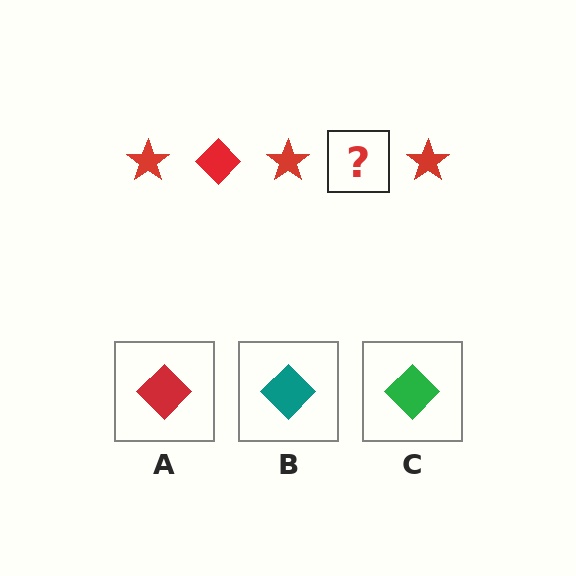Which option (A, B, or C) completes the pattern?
A.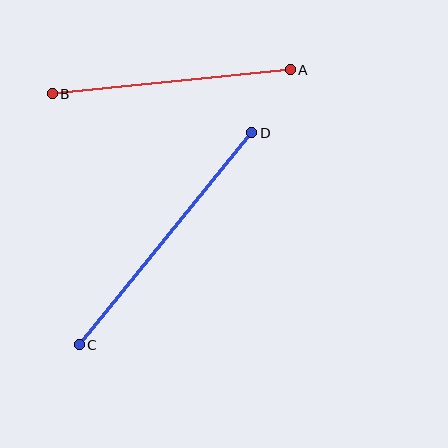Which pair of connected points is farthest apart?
Points C and D are farthest apart.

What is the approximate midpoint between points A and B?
The midpoint is at approximately (171, 82) pixels.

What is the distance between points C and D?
The distance is approximately 273 pixels.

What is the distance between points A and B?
The distance is approximately 239 pixels.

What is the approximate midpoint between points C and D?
The midpoint is at approximately (166, 239) pixels.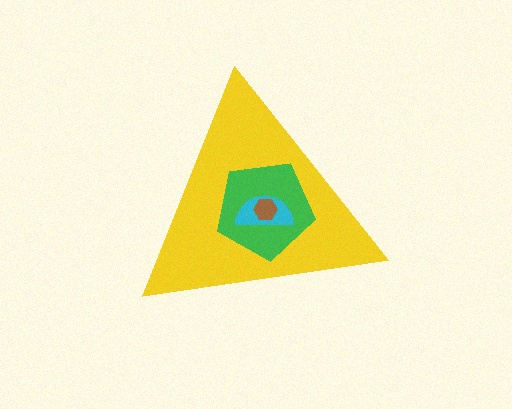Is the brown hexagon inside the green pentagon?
Yes.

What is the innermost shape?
The brown hexagon.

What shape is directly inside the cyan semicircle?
The brown hexagon.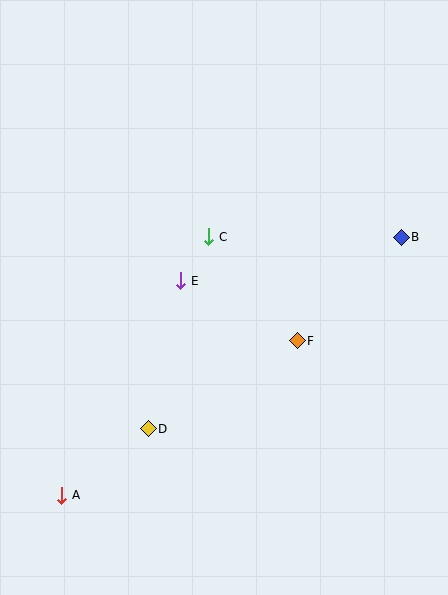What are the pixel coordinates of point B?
Point B is at (401, 237).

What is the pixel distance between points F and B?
The distance between F and B is 147 pixels.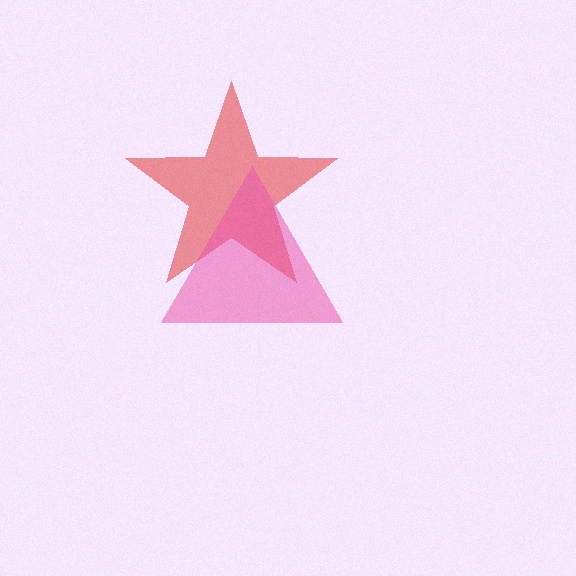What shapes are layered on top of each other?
The layered shapes are: a red star, a pink triangle.